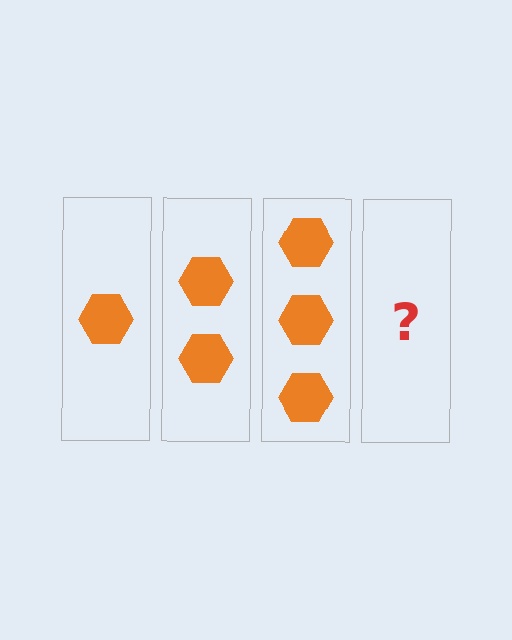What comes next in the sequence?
The next element should be 4 hexagons.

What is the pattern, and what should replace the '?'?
The pattern is that each step adds one more hexagon. The '?' should be 4 hexagons.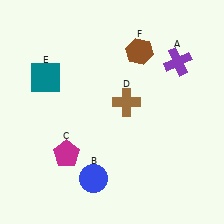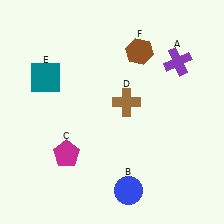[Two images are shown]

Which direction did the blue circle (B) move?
The blue circle (B) moved right.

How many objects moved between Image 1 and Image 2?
1 object moved between the two images.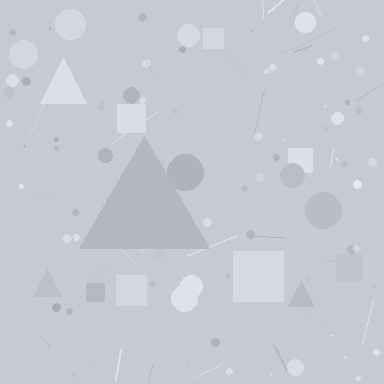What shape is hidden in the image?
A triangle is hidden in the image.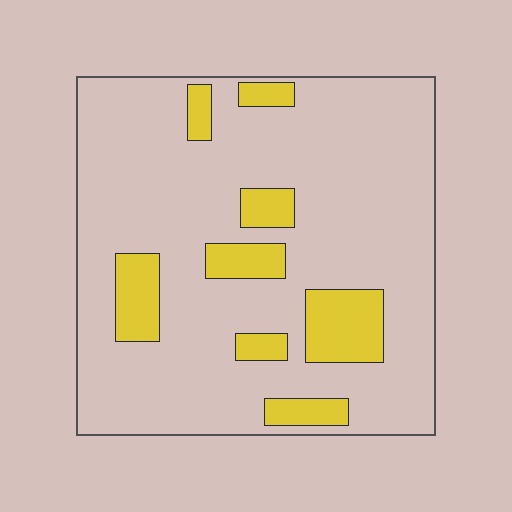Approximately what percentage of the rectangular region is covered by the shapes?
Approximately 15%.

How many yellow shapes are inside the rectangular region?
8.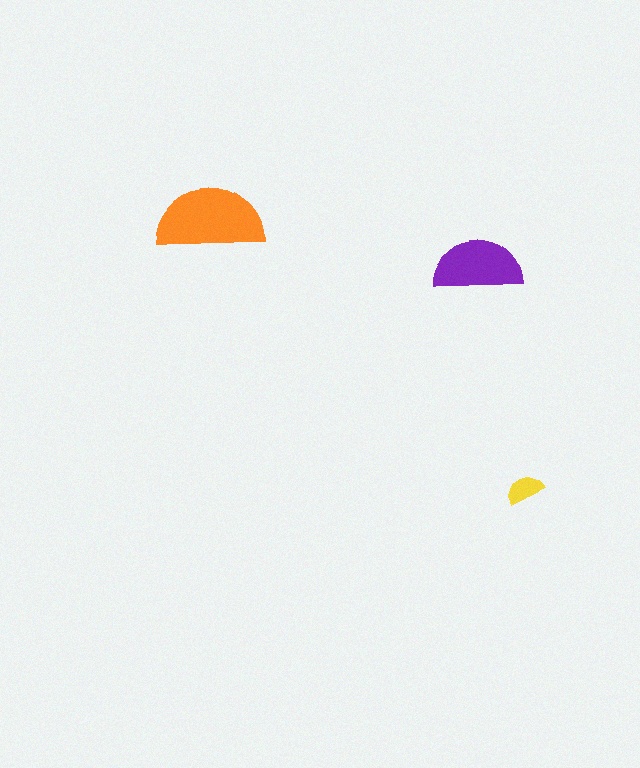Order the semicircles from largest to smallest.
the orange one, the purple one, the yellow one.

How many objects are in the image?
There are 3 objects in the image.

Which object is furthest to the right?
The yellow semicircle is rightmost.